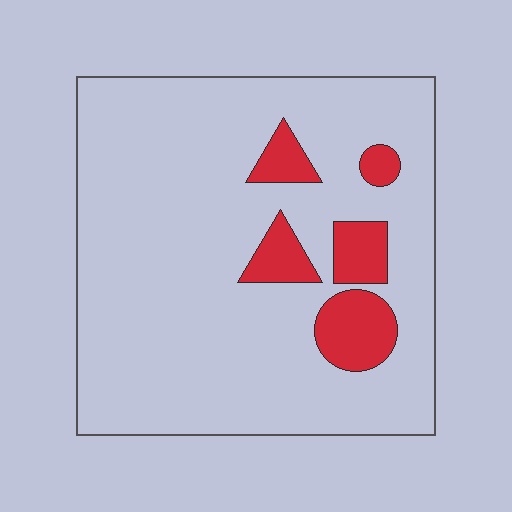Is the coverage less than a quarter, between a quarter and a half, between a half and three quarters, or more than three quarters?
Less than a quarter.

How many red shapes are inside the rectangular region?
5.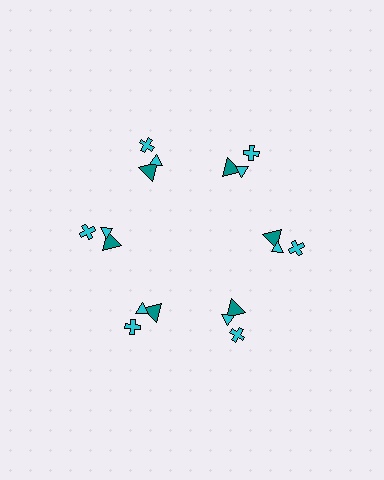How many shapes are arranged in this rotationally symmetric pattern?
There are 18 shapes, arranged in 6 groups of 3.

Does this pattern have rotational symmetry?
Yes, this pattern has 6-fold rotational symmetry. It looks the same after rotating 60 degrees around the center.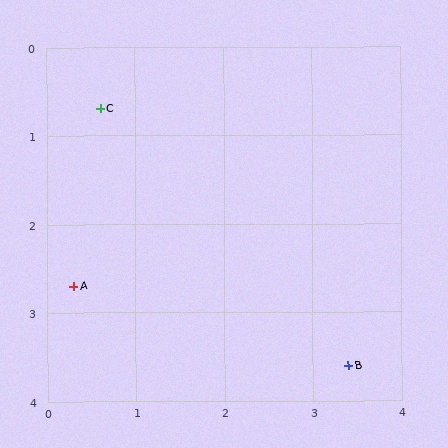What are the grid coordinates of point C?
Point C is at approximately (0.6, 0.7).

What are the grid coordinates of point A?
Point A is at approximately (0.3, 2.7).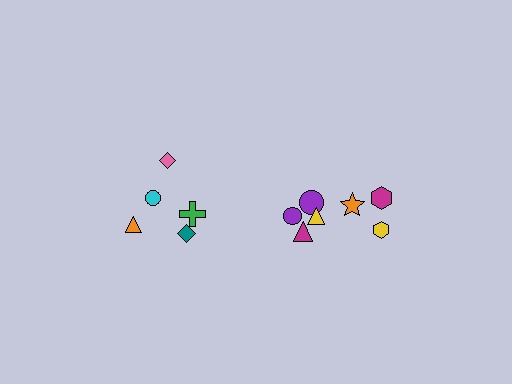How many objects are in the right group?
There are 7 objects.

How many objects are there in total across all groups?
There are 12 objects.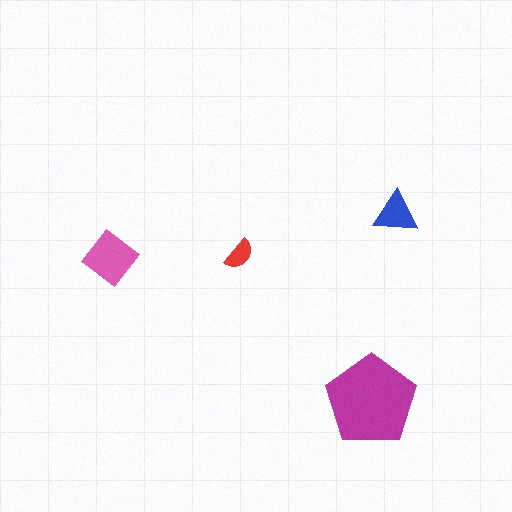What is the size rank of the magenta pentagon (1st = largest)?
1st.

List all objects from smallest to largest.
The red semicircle, the blue triangle, the pink diamond, the magenta pentagon.